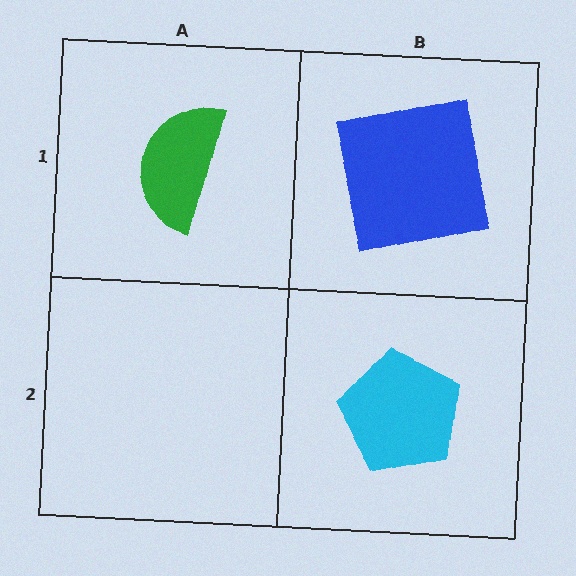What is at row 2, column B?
A cyan pentagon.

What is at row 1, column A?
A green semicircle.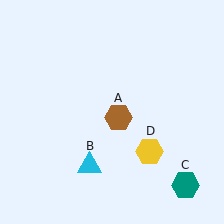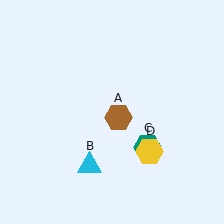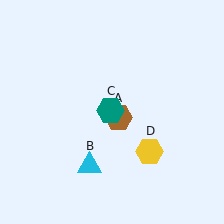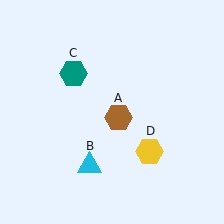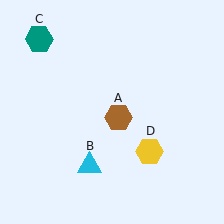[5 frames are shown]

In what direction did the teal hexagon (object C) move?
The teal hexagon (object C) moved up and to the left.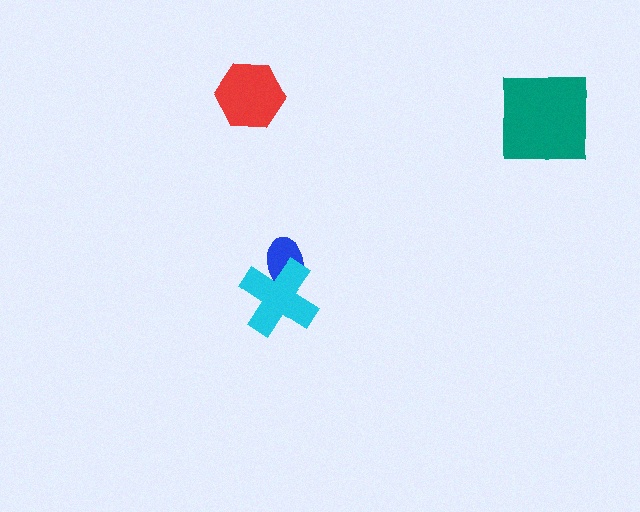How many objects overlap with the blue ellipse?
1 object overlaps with the blue ellipse.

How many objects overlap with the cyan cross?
1 object overlaps with the cyan cross.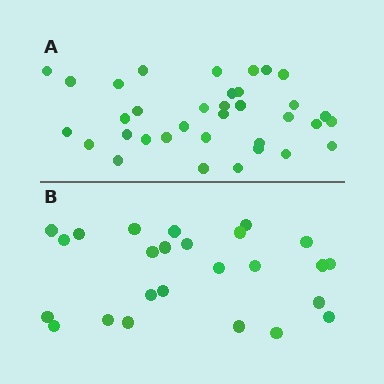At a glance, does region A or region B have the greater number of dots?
Region A (the top region) has more dots.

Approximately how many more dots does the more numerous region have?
Region A has roughly 10 or so more dots than region B.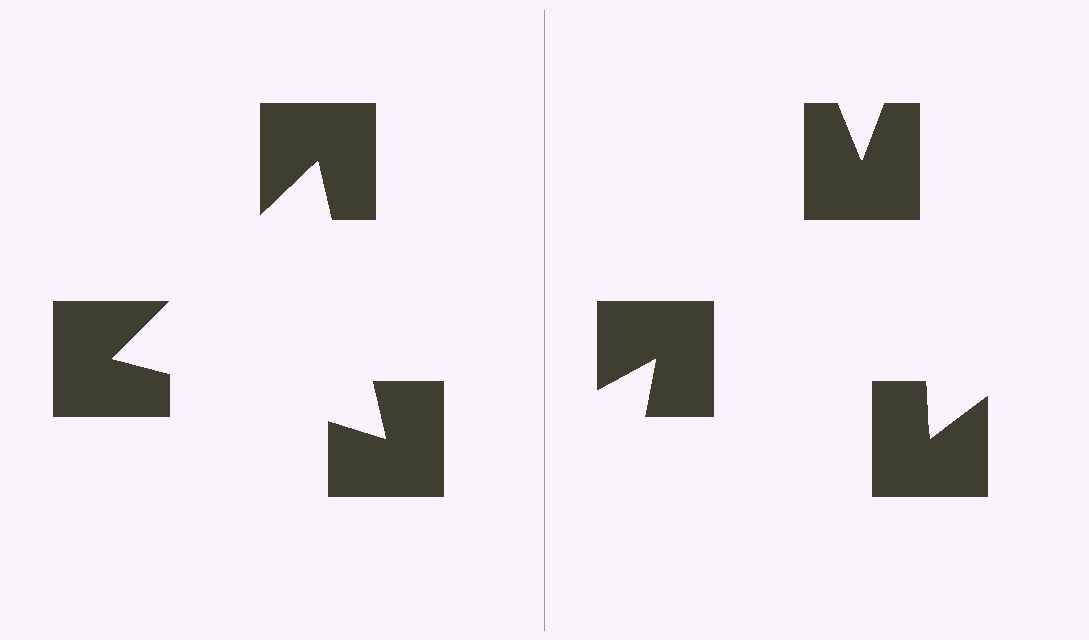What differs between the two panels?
The notched squares are positioned identically on both sides; only the wedge orientations differ. On the left they align to a triangle; on the right they are misaligned.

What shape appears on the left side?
An illusory triangle.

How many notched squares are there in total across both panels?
6 — 3 on each side.